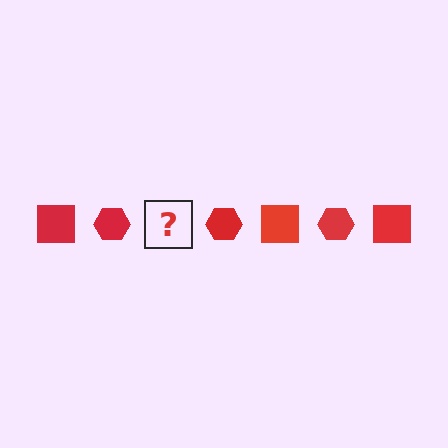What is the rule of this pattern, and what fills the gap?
The rule is that the pattern cycles through square, hexagon shapes in red. The gap should be filled with a red square.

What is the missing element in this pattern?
The missing element is a red square.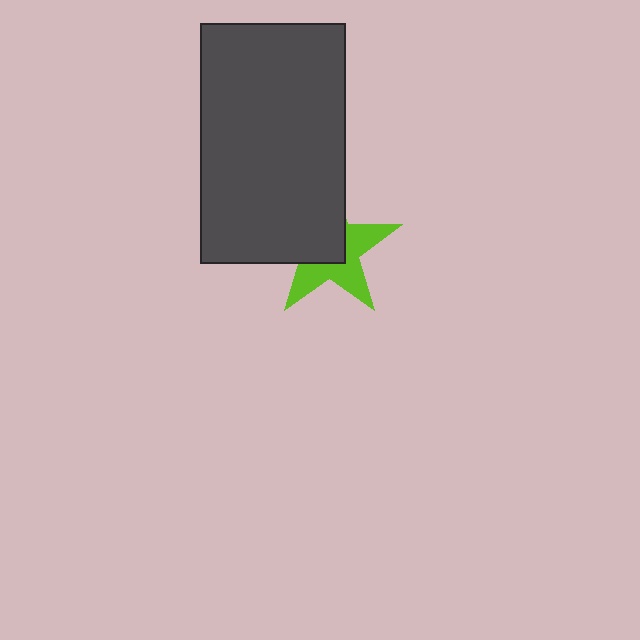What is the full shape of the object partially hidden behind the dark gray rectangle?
The partially hidden object is a lime star.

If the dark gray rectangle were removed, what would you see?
You would see the complete lime star.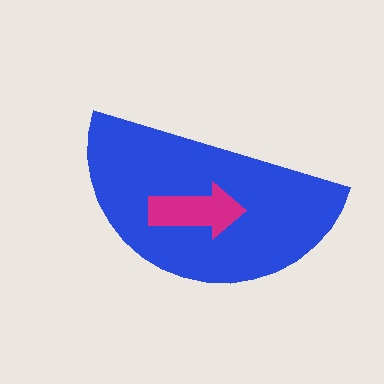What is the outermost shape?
The blue semicircle.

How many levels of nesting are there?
2.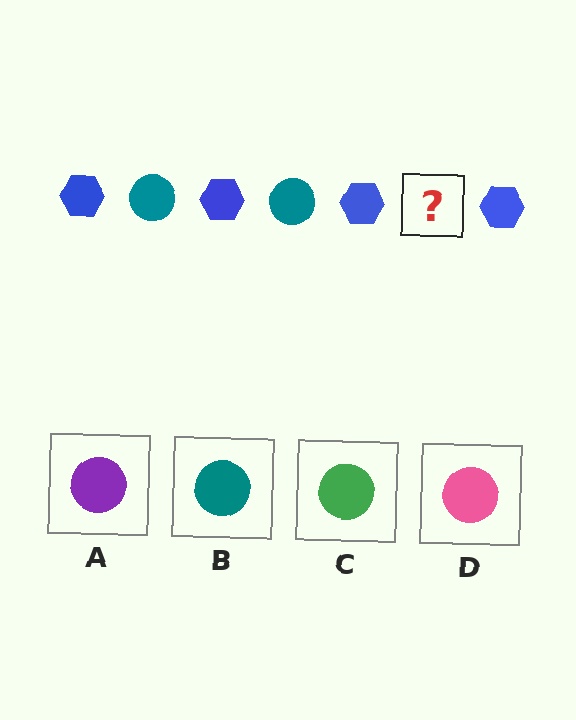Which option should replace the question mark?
Option B.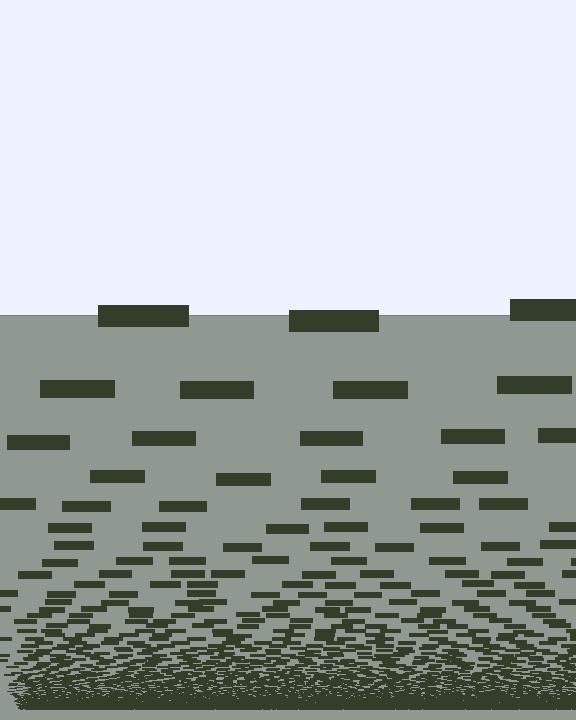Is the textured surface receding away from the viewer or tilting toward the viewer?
The surface appears to tilt toward the viewer. Texture elements get larger and sparser toward the top.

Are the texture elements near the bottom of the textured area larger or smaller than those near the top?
Smaller. The gradient is inverted — elements near the bottom are smaller and denser.